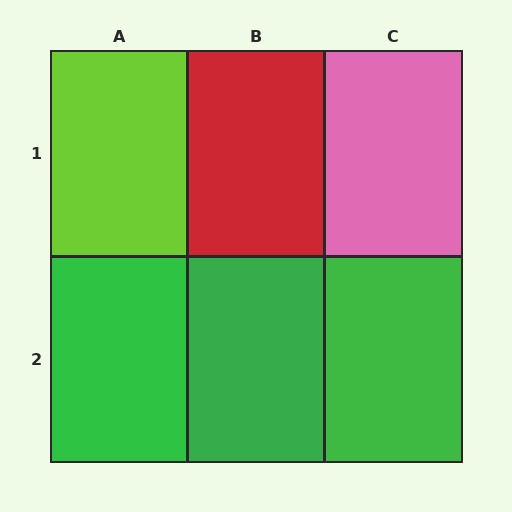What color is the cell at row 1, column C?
Pink.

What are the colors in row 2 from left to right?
Green, green, green.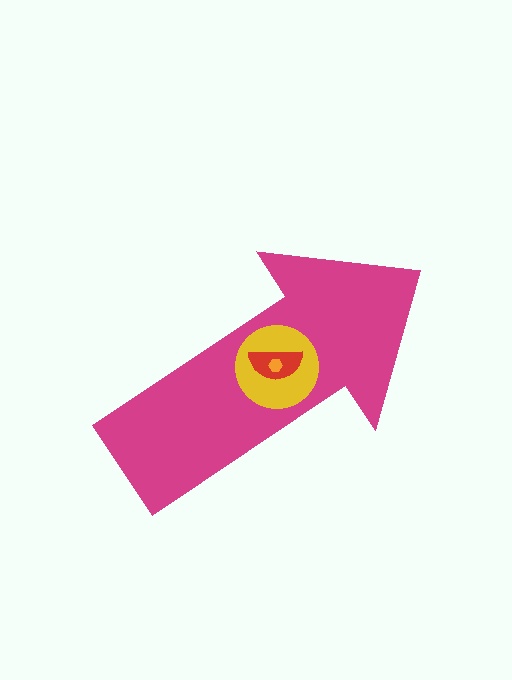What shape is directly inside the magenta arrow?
The yellow circle.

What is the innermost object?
The orange hexagon.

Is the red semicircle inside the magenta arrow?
Yes.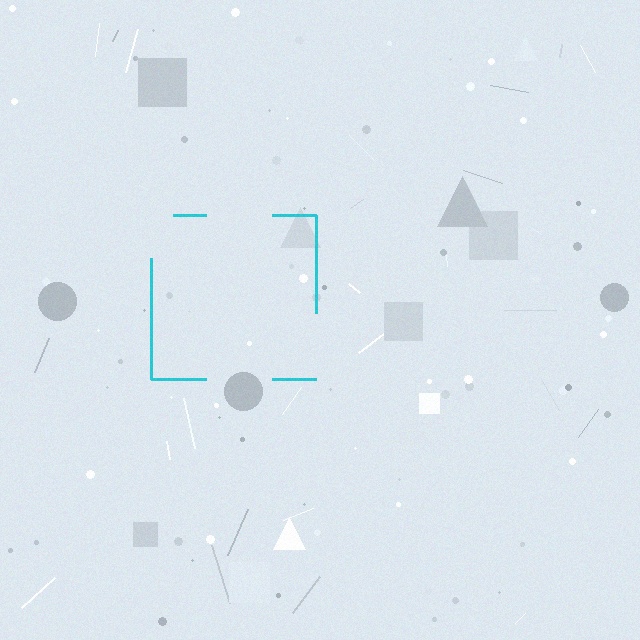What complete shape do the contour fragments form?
The contour fragments form a square.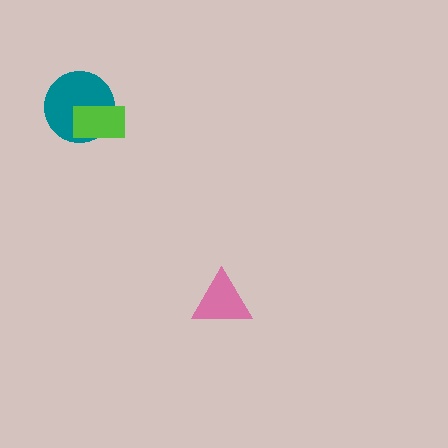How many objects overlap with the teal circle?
1 object overlaps with the teal circle.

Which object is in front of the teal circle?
The lime rectangle is in front of the teal circle.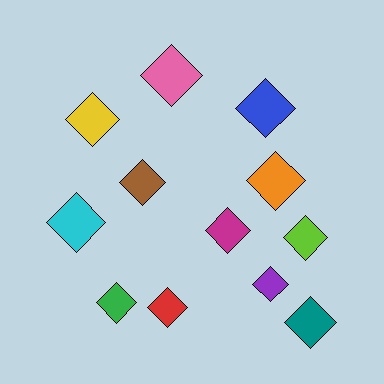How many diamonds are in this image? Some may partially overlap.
There are 12 diamonds.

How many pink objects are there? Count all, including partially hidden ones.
There is 1 pink object.